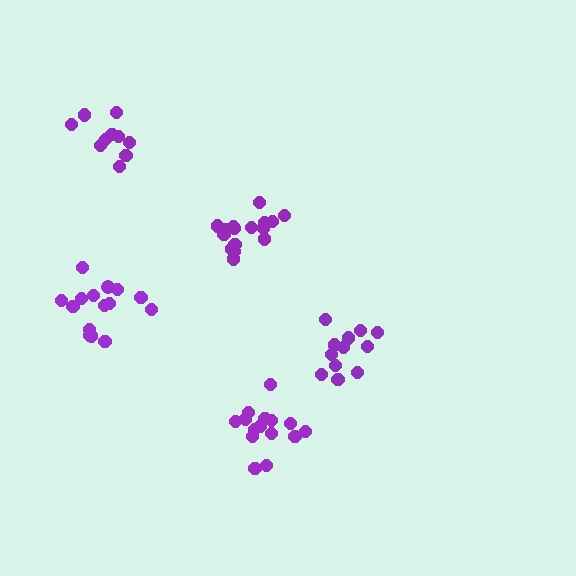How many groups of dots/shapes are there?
There are 5 groups.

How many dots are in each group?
Group 1: 16 dots, Group 2: 15 dots, Group 3: 12 dots, Group 4: 15 dots, Group 5: 10 dots (68 total).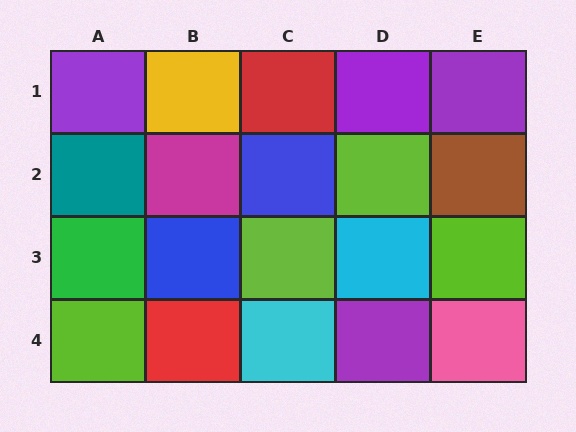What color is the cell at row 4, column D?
Purple.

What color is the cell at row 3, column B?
Blue.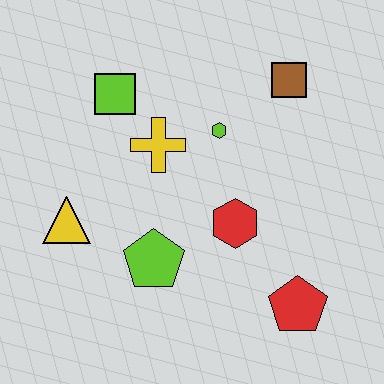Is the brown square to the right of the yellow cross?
Yes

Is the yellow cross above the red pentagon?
Yes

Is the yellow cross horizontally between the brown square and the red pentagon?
No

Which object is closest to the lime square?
The yellow cross is closest to the lime square.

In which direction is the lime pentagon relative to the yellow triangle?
The lime pentagon is to the right of the yellow triangle.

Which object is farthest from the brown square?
The yellow triangle is farthest from the brown square.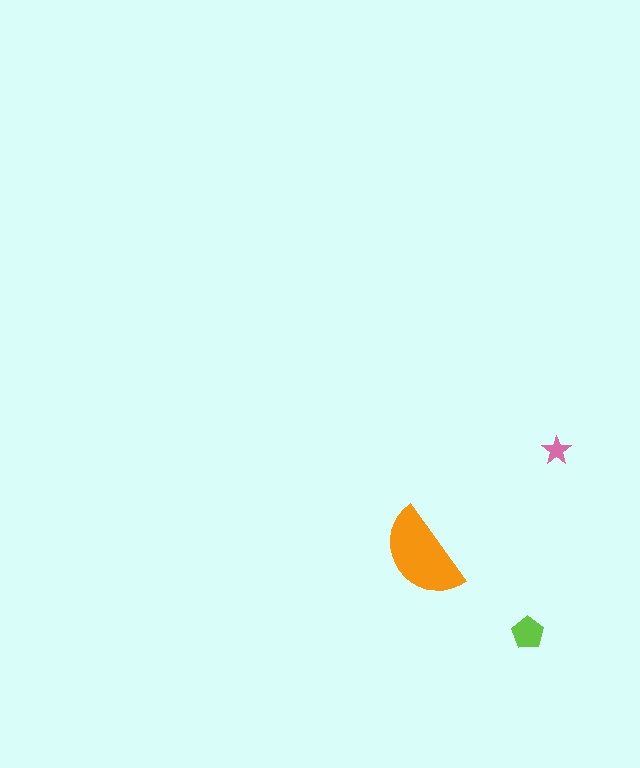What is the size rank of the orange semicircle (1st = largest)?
1st.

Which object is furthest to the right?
The pink star is rightmost.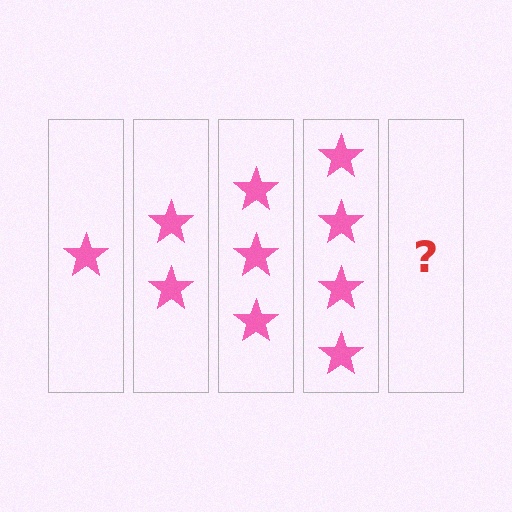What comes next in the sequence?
The next element should be 5 stars.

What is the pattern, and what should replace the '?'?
The pattern is that each step adds one more star. The '?' should be 5 stars.